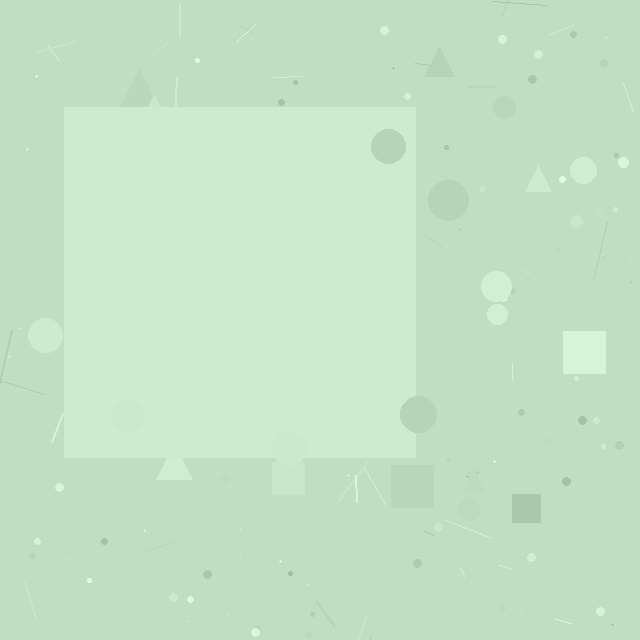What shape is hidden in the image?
A square is hidden in the image.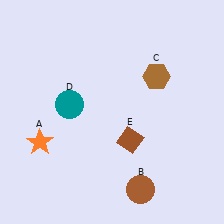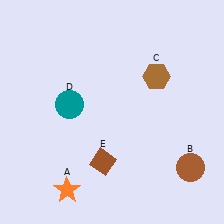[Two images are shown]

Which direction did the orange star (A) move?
The orange star (A) moved down.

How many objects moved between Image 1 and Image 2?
3 objects moved between the two images.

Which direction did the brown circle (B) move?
The brown circle (B) moved right.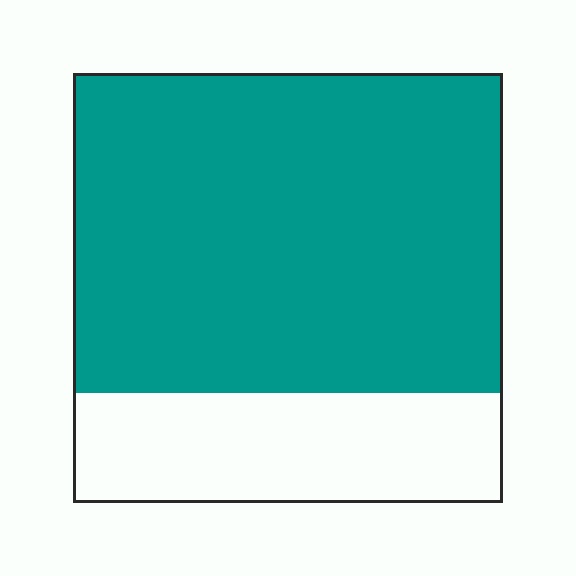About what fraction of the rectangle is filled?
About three quarters (3/4).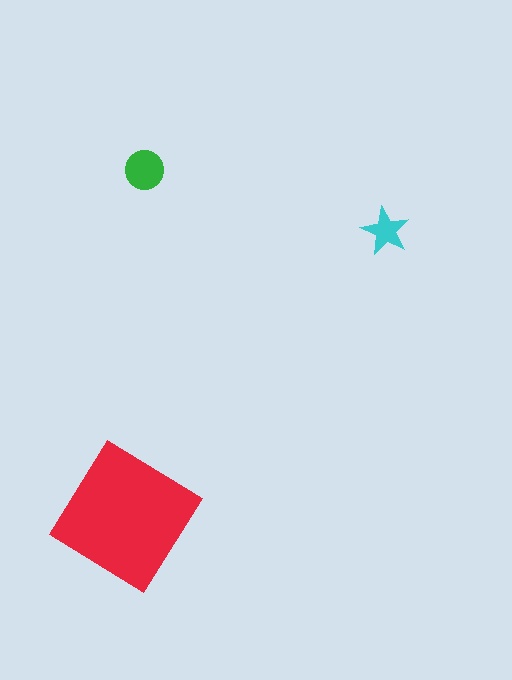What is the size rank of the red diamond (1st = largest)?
1st.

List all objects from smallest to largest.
The cyan star, the green circle, the red diamond.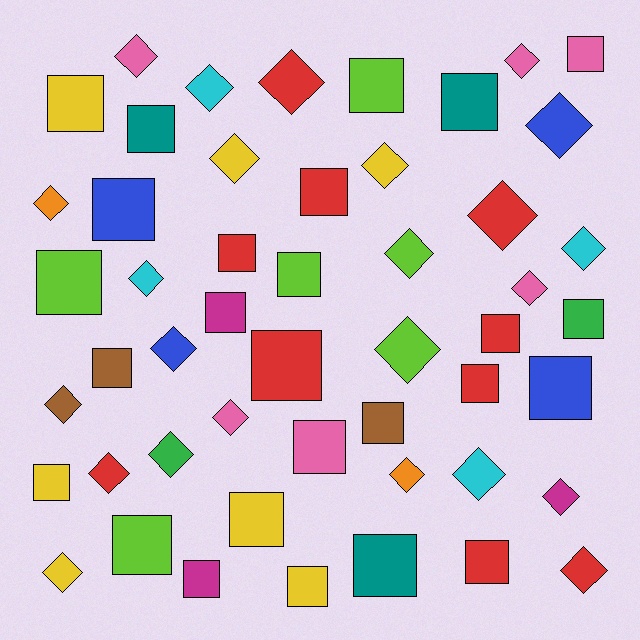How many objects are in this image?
There are 50 objects.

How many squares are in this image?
There are 26 squares.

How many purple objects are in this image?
There are no purple objects.